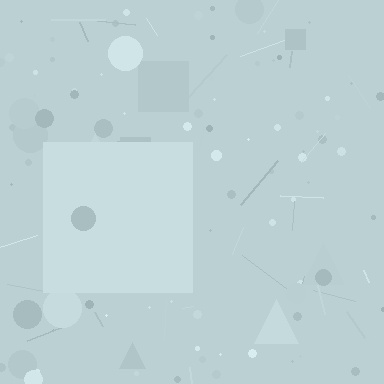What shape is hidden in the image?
A square is hidden in the image.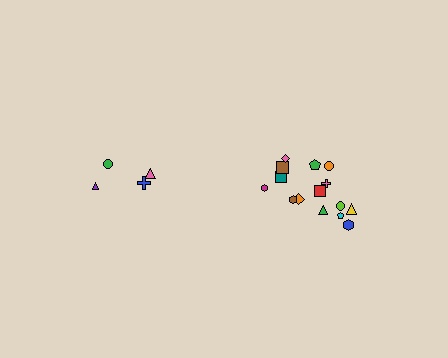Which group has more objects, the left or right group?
The right group.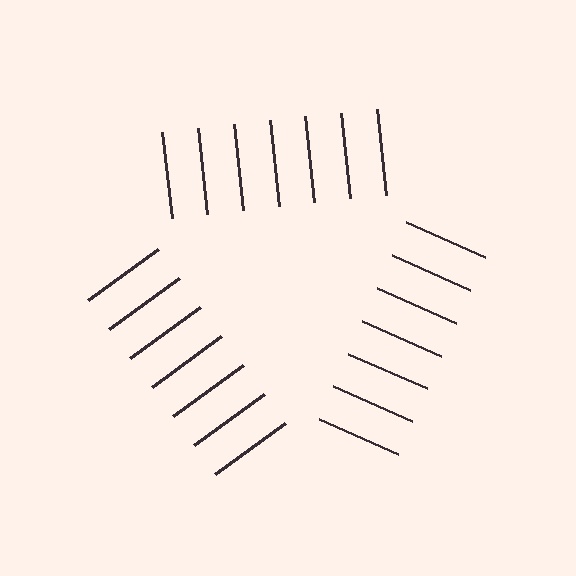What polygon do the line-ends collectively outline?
An illusory triangle — the line segments terminate on its edges but no continuous stroke is drawn.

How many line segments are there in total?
21 — 7 along each of the 3 edges.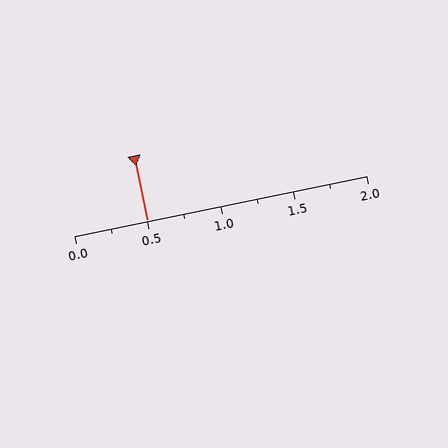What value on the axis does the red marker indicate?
The marker indicates approximately 0.5.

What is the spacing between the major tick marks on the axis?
The major ticks are spaced 0.5 apart.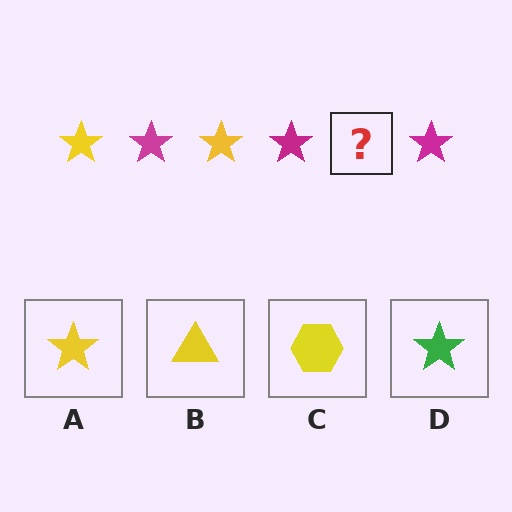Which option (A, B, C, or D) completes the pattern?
A.